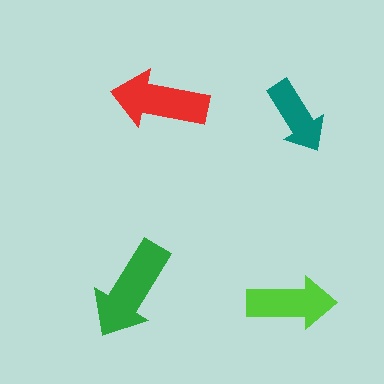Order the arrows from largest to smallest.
the green one, the red one, the lime one, the teal one.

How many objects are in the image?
There are 4 objects in the image.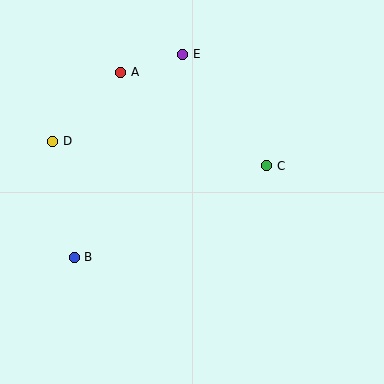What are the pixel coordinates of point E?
Point E is at (183, 54).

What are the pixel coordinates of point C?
Point C is at (267, 166).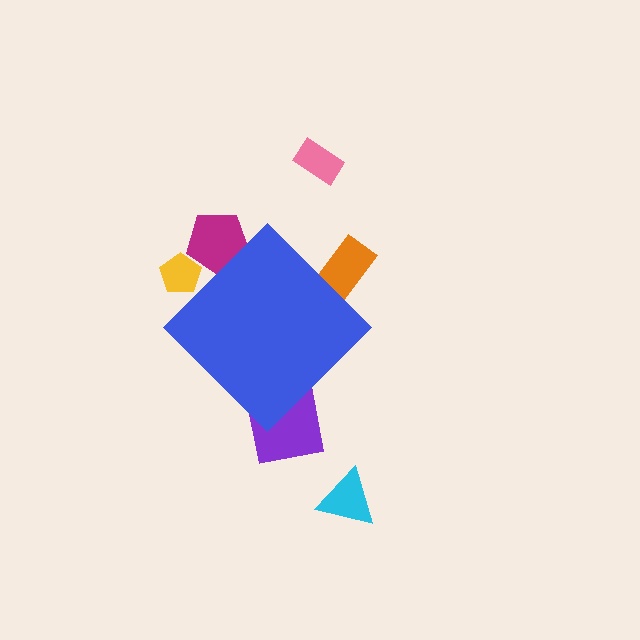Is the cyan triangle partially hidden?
No, the cyan triangle is fully visible.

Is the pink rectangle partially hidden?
No, the pink rectangle is fully visible.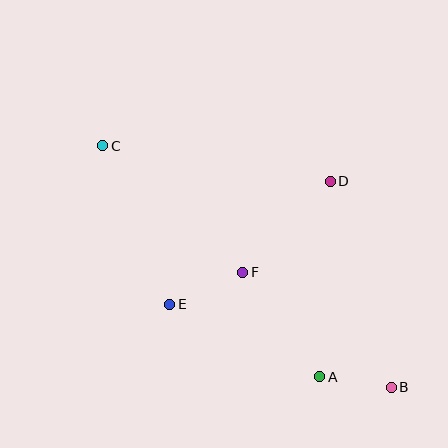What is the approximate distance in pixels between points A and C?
The distance between A and C is approximately 317 pixels.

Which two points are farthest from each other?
Points B and C are farthest from each other.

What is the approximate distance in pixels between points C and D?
The distance between C and D is approximately 230 pixels.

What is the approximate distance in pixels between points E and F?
The distance between E and F is approximately 80 pixels.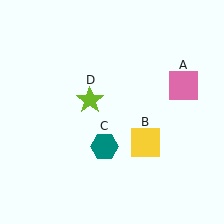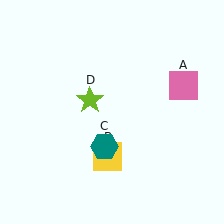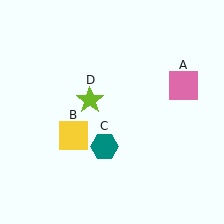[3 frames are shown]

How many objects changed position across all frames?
1 object changed position: yellow square (object B).